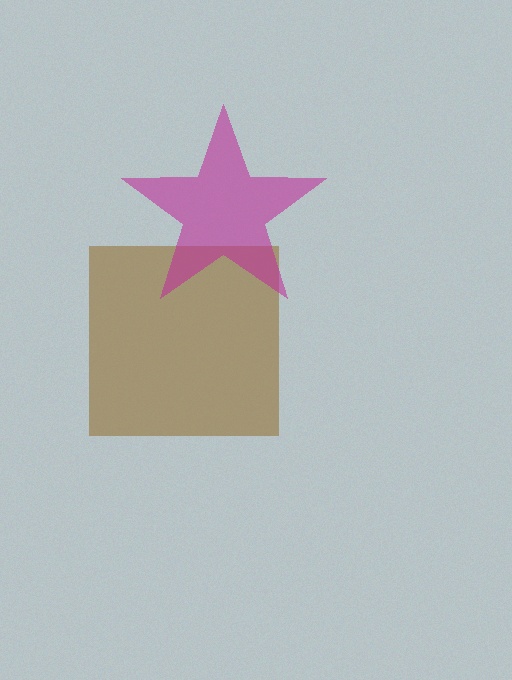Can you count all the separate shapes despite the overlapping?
Yes, there are 2 separate shapes.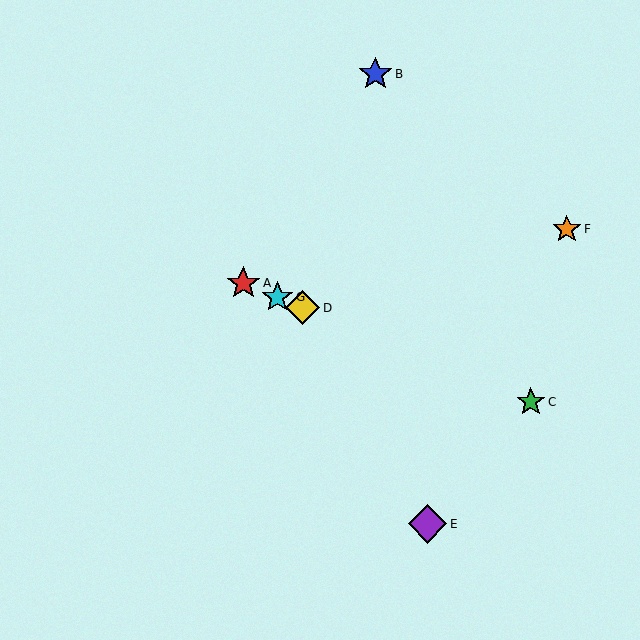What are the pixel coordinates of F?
Object F is at (567, 229).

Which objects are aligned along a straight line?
Objects A, C, D, G are aligned along a straight line.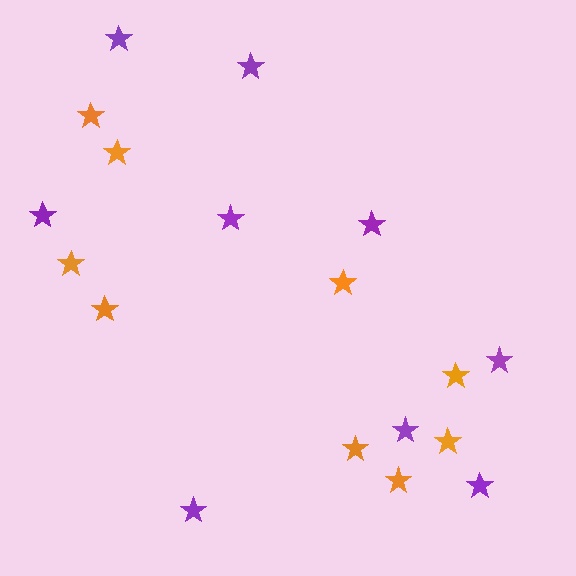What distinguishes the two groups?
There are 2 groups: one group of purple stars (9) and one group of orange stars (9).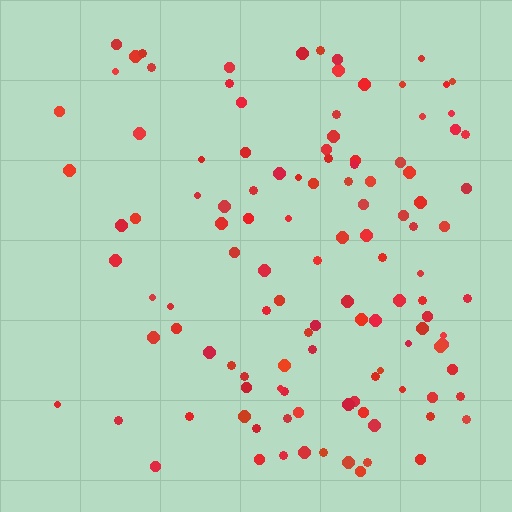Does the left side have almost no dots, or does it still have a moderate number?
Still a moderate number, just noticeably fewer than the right.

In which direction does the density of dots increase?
From left to right, with the right side densest.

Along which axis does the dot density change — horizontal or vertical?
Horizontal.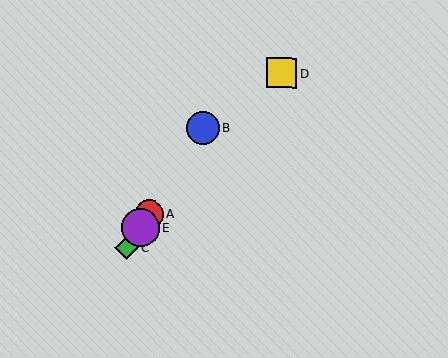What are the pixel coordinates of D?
Object D is at (281, 73).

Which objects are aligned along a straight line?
Objects A, B, C, E are aligned along a straight line.